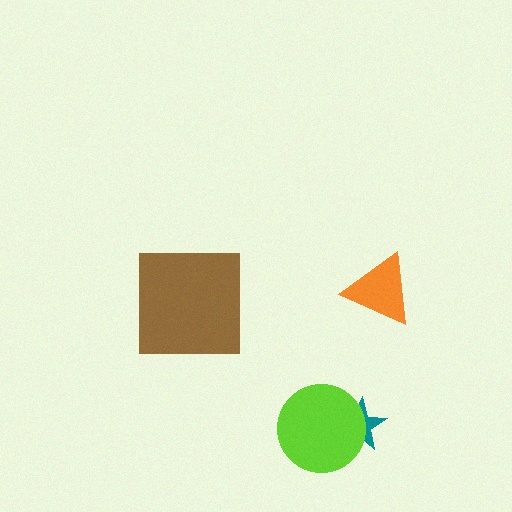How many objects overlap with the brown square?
0 objects overlap with the brown square.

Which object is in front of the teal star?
The lime circle is in front of the teal star.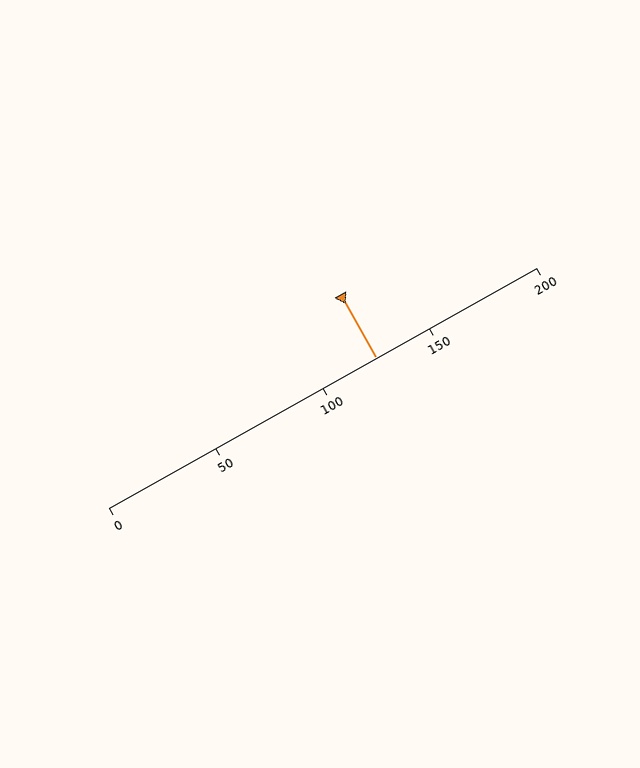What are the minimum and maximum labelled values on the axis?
The axis runs from 0 to 200.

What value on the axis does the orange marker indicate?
The marker indicates approximately 125.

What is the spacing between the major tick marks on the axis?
The major ticks are spaced 50 apart.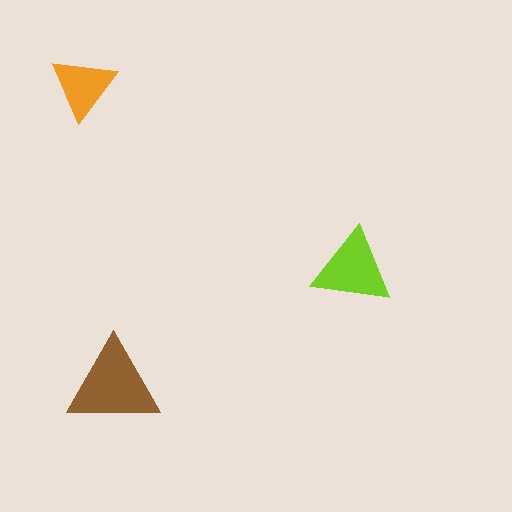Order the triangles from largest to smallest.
the brown one, the lime one, the orange one.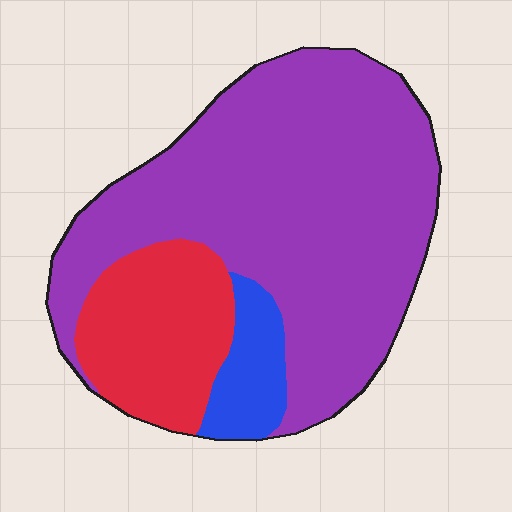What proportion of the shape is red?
Red takes up about one fifth (1/5) of the shape.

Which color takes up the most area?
Purple, at roughly 70%.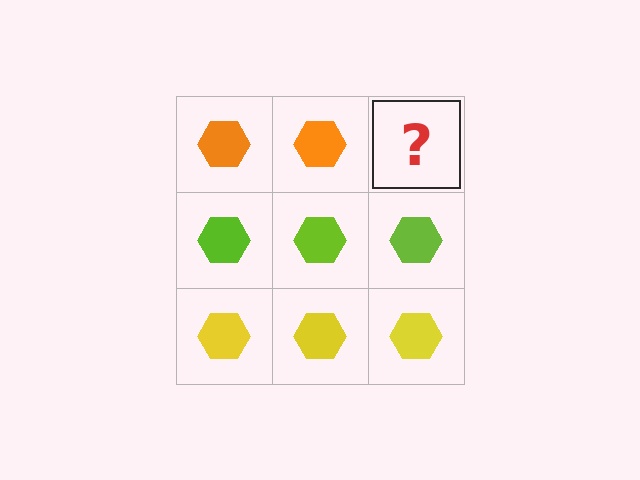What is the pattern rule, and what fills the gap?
The rule is that each row has a consistent color. The gap should be filled with an orange hexagon.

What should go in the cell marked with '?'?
The missing cell should contain an orange hexagon.